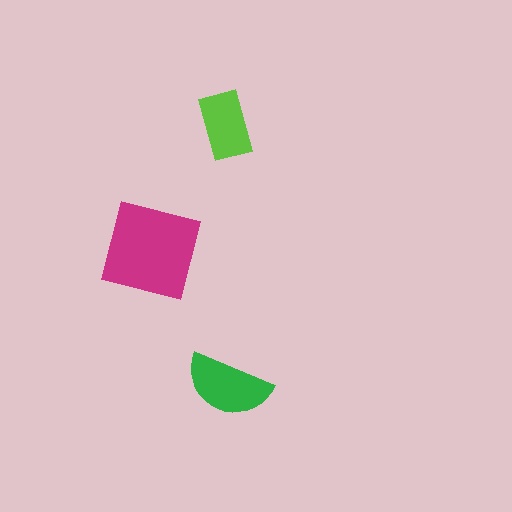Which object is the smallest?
The lime rectangle.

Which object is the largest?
The magenta square.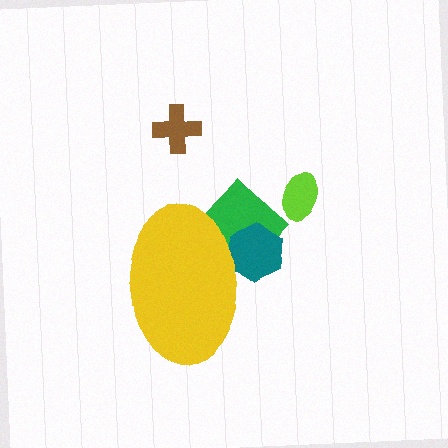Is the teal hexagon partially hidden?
Yes, the teal hexagon is partially hidden behind the yellow ellipse.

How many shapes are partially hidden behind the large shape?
2 shapes are partially hidden.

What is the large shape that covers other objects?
A yellow ellipse.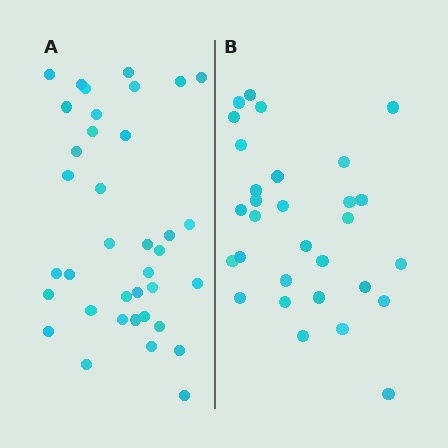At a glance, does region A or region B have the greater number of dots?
Region A (the left region) has more dots.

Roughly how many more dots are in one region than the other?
Region A has roughly 8 or so more dots than region B.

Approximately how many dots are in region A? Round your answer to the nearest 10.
About 40 dots. (The exact count is 37, which rounds to 40.)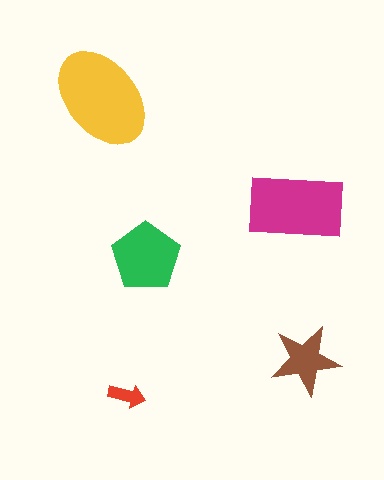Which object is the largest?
The yellow ellipse.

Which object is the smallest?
The red arrow.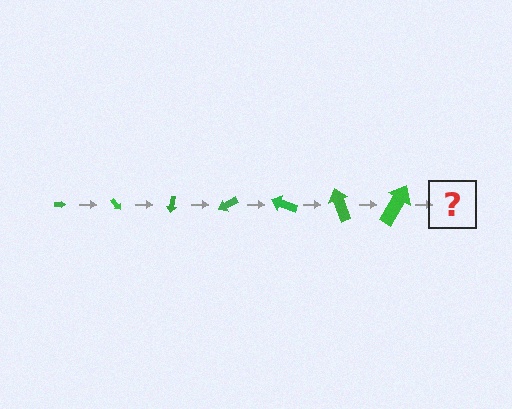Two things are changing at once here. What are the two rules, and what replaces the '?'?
The two rules are that the arrow grows larger each step and it rotates 50 degrees each step. The '?' should be an arrow, larger than the previous one and rotated 350 degrees from the start.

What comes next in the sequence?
The next element should be an arrow, larger than the previous one and rotated 350 degrees from the start.